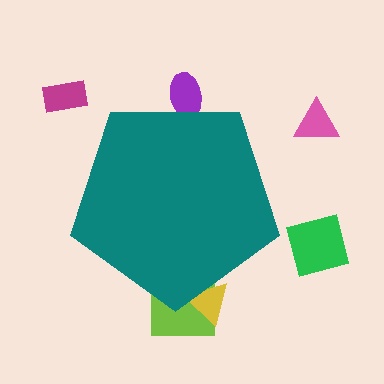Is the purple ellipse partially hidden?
Yes, the purple ellipse is partially hidden behind the teal pentagon.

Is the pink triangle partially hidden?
No, the pink triangle is fully visible.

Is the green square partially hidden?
No, the green square is fully visible.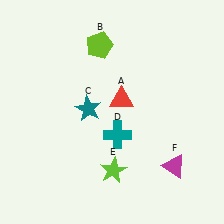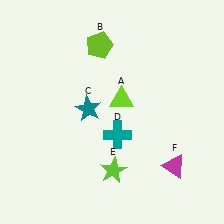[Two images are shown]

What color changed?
The triangle (A) changed from red in Image 1 to lime in Image 2.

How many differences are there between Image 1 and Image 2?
There is 1 difference between the two images.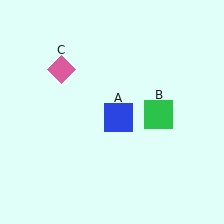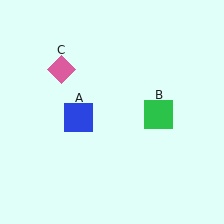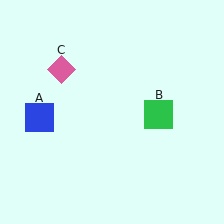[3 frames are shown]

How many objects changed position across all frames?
1 object changed position: blue square (object A).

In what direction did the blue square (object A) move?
The blue square (object A) moved left.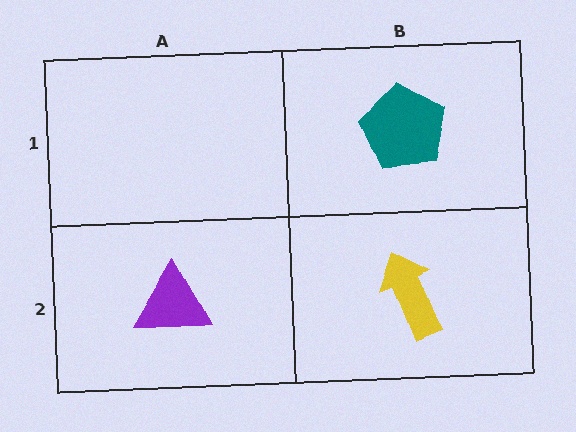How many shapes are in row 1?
1 shape.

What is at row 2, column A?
A purple triangle.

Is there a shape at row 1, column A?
No, that cell is empty.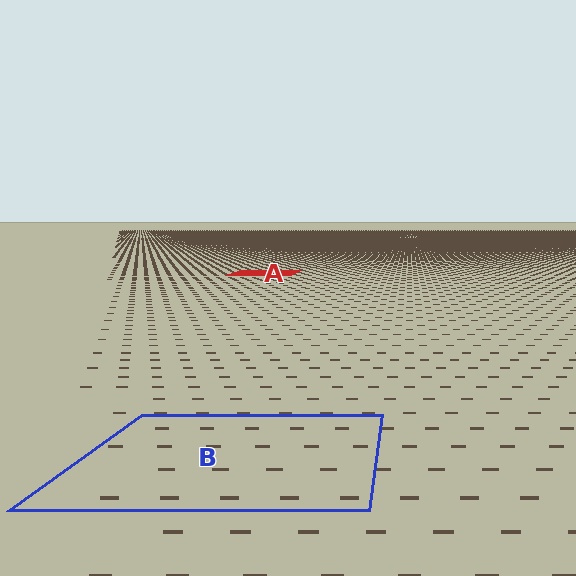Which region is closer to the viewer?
Region B is closer. The texture elements there are larger and more spread out.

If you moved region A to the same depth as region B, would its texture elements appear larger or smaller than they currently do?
They would appear larger. At a closer depth, the same texture elements are projected at a bigger on-screen size.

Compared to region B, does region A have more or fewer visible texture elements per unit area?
Region A has more texture elements per unit area — they are packed more densely because it is farther away.